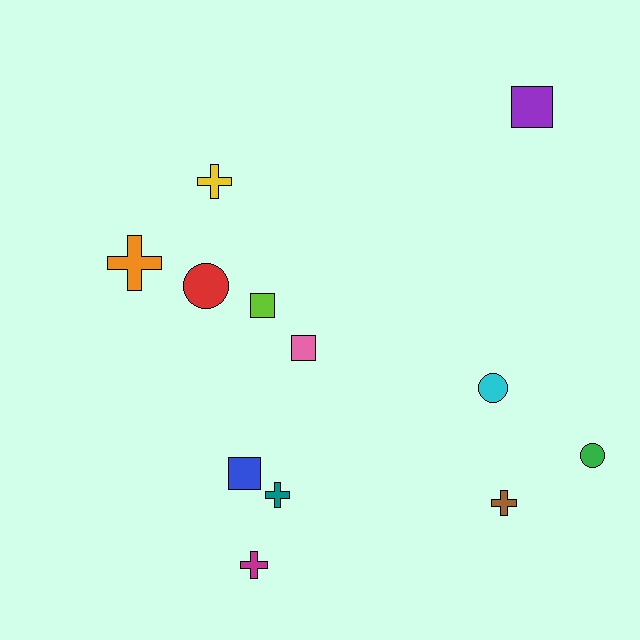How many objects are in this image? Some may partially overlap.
There are 12 objects.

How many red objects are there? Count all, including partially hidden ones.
There is 1 red object.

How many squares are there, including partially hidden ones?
There are 4 squares.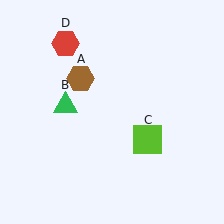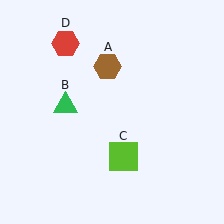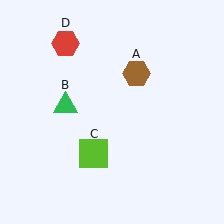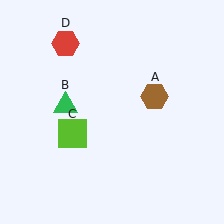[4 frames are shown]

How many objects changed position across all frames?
2 objects changed position: brown hexagon (object A), lime square (object C).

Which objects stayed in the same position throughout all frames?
Green triangle (object B) and red hexagon (object D) remained stationary.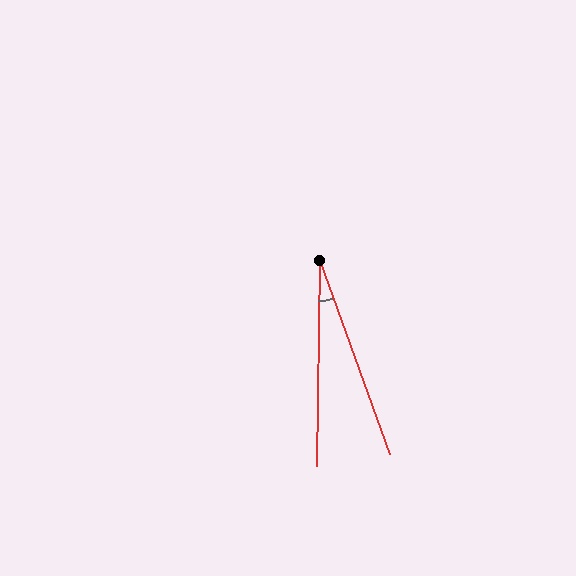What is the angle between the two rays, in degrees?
Approximately 21 degrees.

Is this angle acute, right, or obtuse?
It is acute.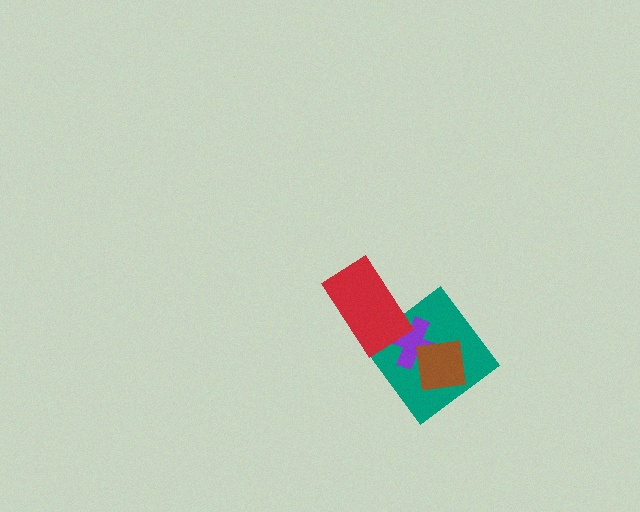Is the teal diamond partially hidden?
Yes, it is partially covered by another shape.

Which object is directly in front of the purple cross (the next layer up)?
The brown square is directly in front of the purple cross.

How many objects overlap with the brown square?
2 objects overlap with the brown square.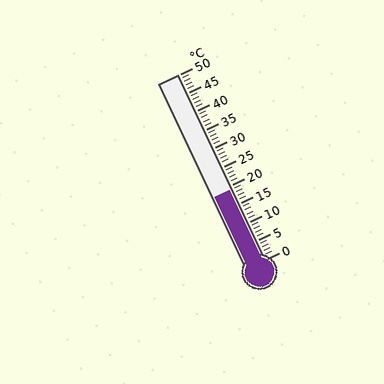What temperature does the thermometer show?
The thermometer shows approximately 19°C.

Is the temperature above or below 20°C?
The temperature is below 20°C.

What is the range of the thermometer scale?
The thermometer scale ranges from 0°C to 50°C.